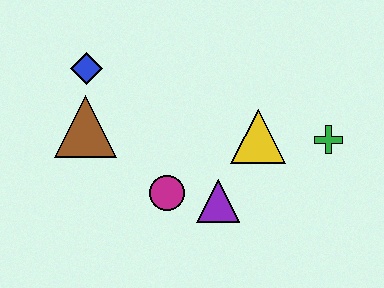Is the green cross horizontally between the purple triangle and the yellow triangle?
No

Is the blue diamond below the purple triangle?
No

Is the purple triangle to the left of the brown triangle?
No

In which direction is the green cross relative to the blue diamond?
The green cross is to the right of the blue diamond.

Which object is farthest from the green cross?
The blue diamond is farthest from the green cross.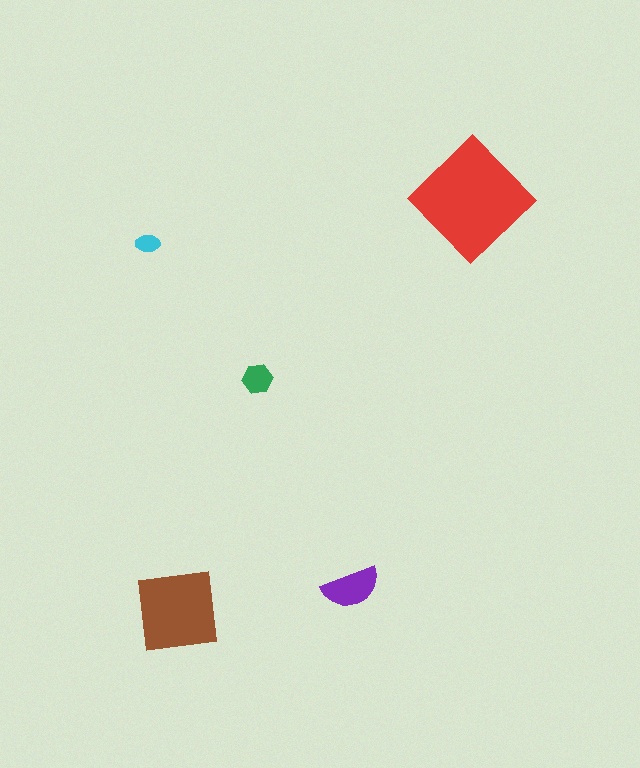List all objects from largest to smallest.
The red diamond, the brown square, the purple semicircle, the green hexagon, the cyan ellipse.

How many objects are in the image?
There are 5 objects in the image.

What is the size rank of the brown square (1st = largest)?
2nd.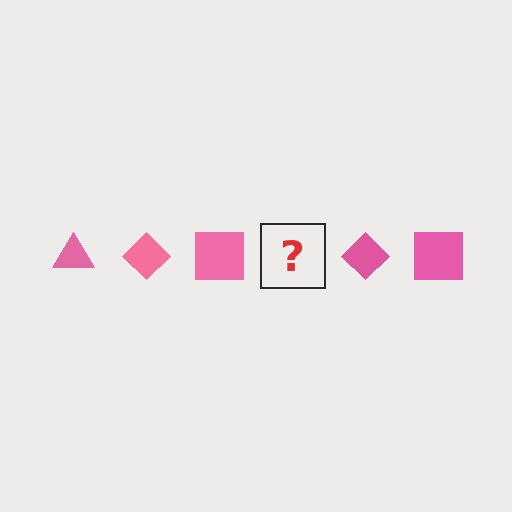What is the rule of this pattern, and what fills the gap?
The rule is that the pattern cycles through triangle, diamond, square shapes in pink. The gap should be filled with a pink triangle.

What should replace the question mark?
The question mark should be replaced with a pink triangle.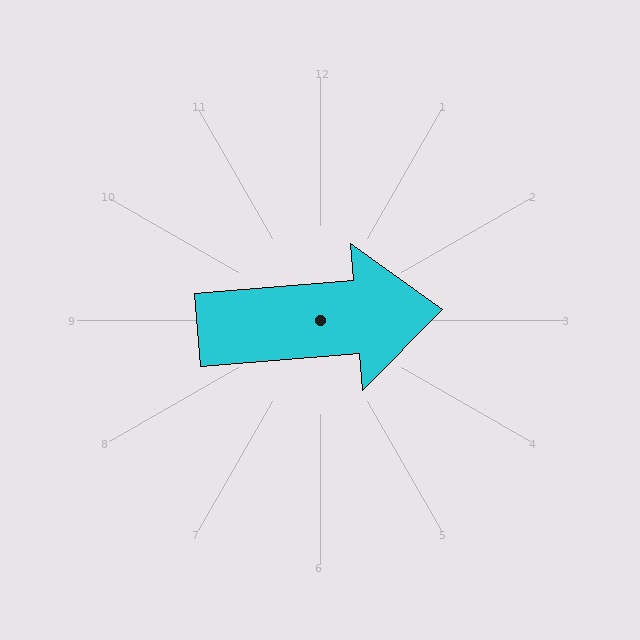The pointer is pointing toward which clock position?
Roughly 3 o'clock.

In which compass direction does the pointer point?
East.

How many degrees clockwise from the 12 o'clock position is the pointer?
Approximately 85 degrees.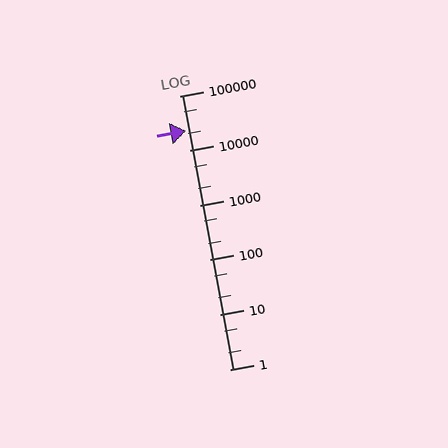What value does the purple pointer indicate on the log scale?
The pointer indicates approximately 23000.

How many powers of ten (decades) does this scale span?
The scale spans 5 decades, from 1 to 100000.